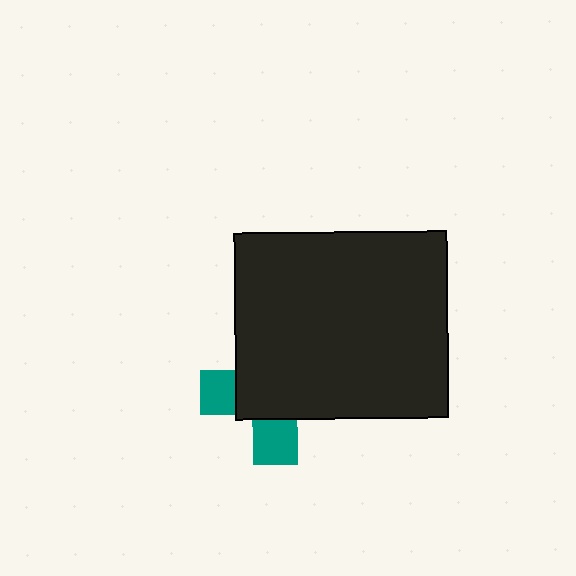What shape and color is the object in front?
The object in front is a black rectangle.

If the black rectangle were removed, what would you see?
You would see the complete teal cross.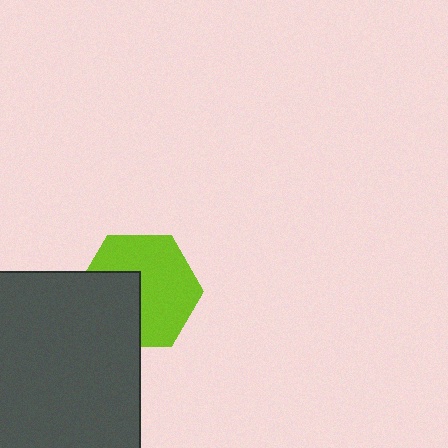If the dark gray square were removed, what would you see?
You would see the complete lime hexagon.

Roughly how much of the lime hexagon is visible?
About half of it is visible (roughly 63%).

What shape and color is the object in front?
The object in front is a dark gray square.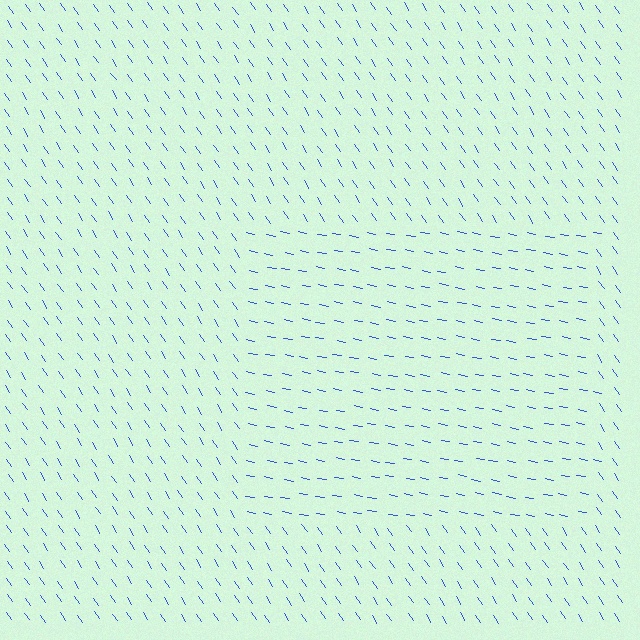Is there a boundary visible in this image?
Yes, there is a texture boundary formed by a change in line orientation.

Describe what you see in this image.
The image is filled with small blue line segments. A rectangle region in the image has lines oriented differently from the surrounding lines, creating a visible texture boundary.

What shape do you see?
I see a rectangle.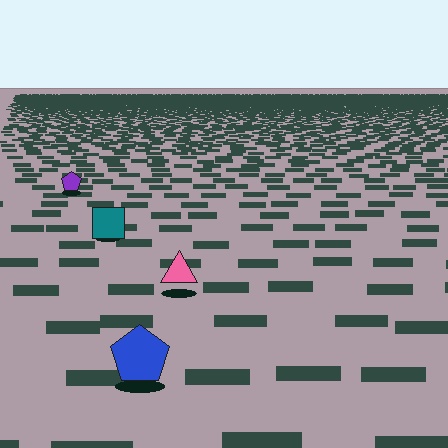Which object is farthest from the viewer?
The purple pentagon is farthest from the viewer. It appears smaller and the ground texture around it is denser.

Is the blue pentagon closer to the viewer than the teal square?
Yes. The blue pentagon is closer — you can tell from the texture gradient: the ground texture is coarser near it.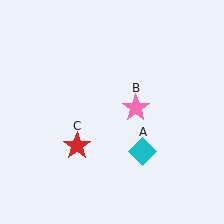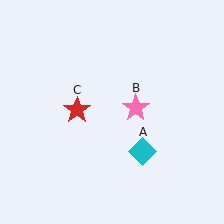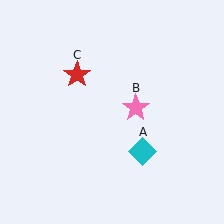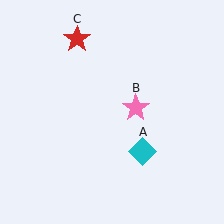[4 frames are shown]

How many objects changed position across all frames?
1 object changed position: red star (object C).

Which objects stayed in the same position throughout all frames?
Cyan diamond (object A) and pink star (object B) remained stationary.